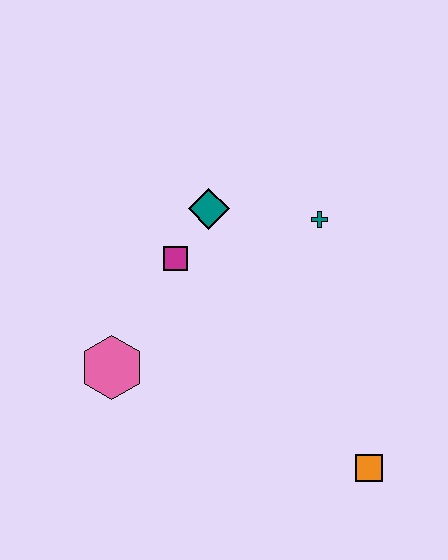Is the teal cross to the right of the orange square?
No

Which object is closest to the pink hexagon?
The magenta square is closest to the pink hexagon.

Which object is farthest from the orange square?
The teal diamond is farthest from the orange square.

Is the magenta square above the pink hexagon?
Yes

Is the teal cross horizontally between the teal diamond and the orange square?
Yes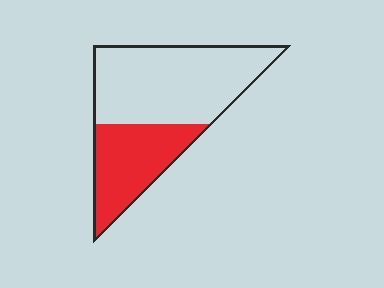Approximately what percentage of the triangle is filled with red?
Approximately 35%.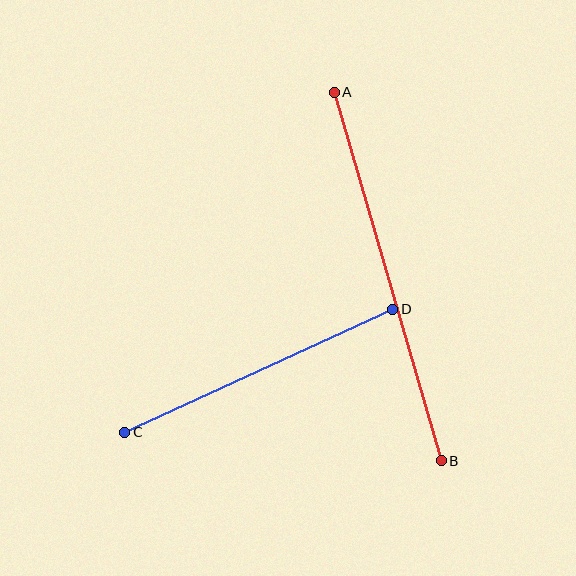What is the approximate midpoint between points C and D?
The midpoint is at approximately (259, 371) pixels.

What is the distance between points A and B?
The distance is approximately 384 pixels.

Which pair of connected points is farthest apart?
Points A and B are farthest apart.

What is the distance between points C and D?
The distance is approximately 295 pixels.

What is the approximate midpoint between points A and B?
The midpoint is at approximately (388, 276) pixels.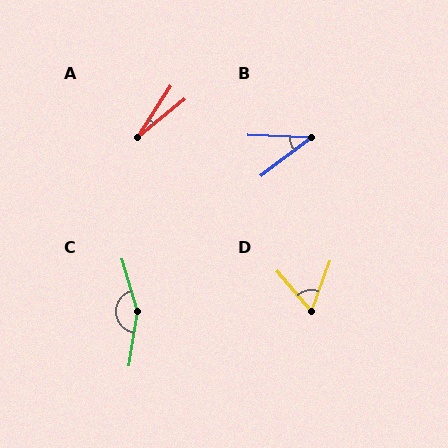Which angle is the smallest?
A, at approximately 18 degrees.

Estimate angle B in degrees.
Approximately 39 degrees.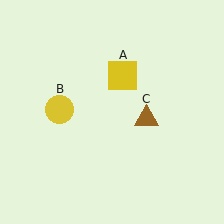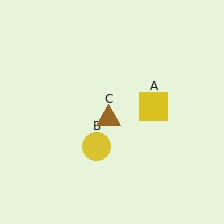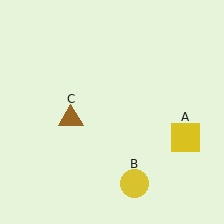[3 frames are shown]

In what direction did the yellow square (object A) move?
The yellow square (object A) moved down and to the right.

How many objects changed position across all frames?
3 objects changed position: yellow square (object A), yellow circle (object B), brown triangle (object C).